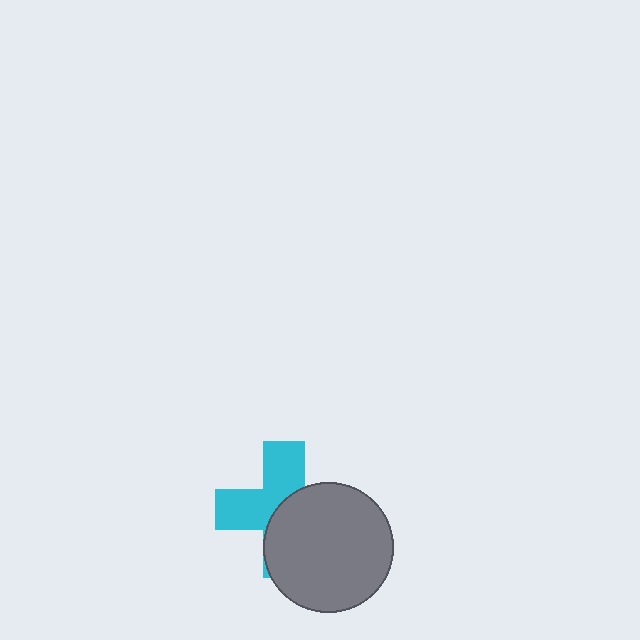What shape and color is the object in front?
The object in front is a gray circle.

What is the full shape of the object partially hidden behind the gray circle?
The partially hidden object is a cyan cross.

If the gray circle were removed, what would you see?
You would see the complete cyan cross.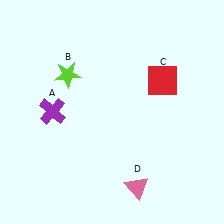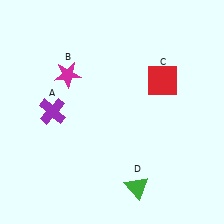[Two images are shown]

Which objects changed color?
B changed from lime to magenta. D changed from pink to green.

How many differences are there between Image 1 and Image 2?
There are 2 differences between the two images.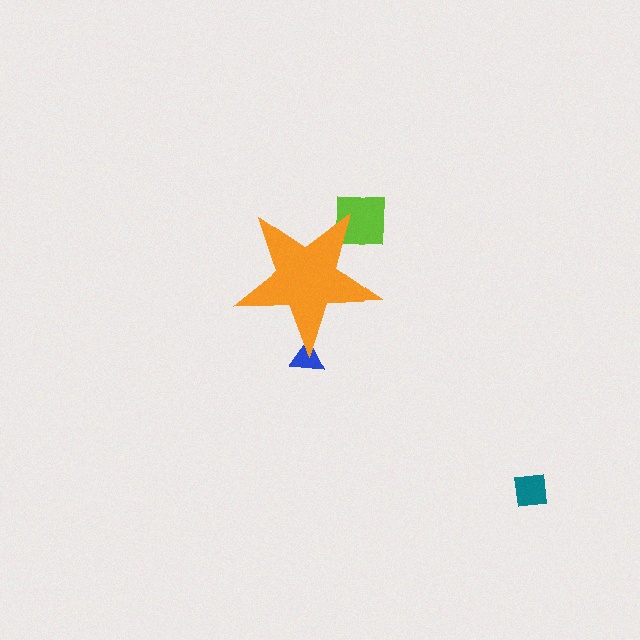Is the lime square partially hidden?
Yes, the lime square is partially hidden behind the orange star.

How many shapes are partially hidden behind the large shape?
2 shapes are partially hidden.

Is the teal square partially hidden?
No, the teal square is fully visible.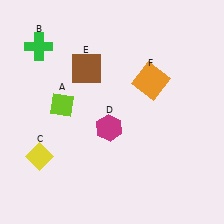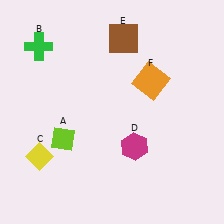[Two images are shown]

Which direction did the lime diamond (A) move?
The lime diamond (A) moved down.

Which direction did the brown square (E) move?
The brown square (E) moved right.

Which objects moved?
The objects that moved are: the lime diamond (A), the magenta hexagon (D), the brown square (E).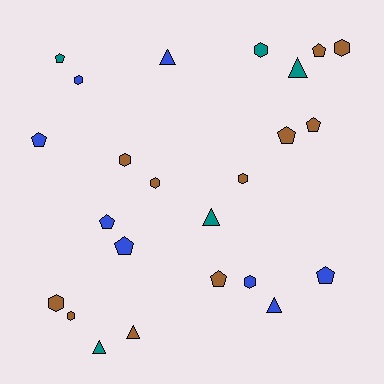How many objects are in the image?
There are 24 objects.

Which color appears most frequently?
Brown, with 11 objects.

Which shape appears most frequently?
Hexagon, with 9 objects.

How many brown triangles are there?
There is 1 brown triangle.